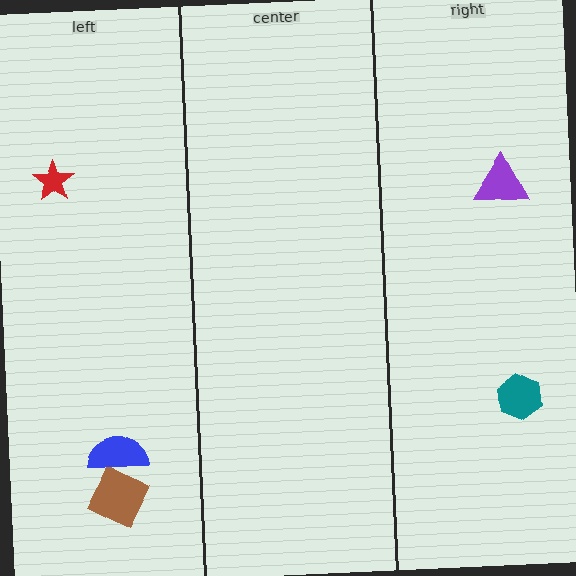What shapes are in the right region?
The purple triangle, the teal hexagon.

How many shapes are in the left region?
3.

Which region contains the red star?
The left region.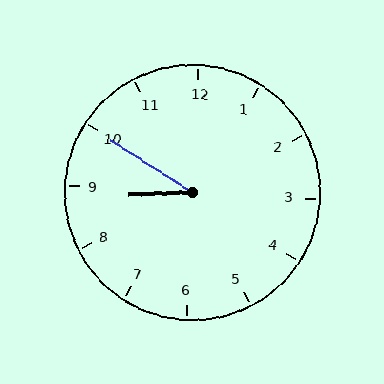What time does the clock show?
8:50.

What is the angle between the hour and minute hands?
Approximately 35 degrees.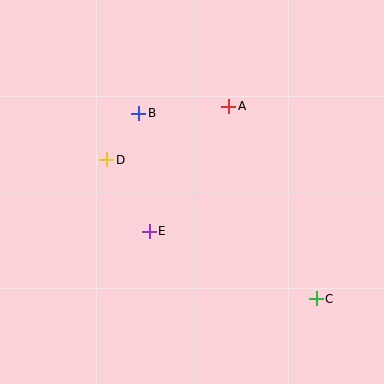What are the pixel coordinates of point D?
Point D is at (107, 160).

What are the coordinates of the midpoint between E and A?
The midpoint between E and A is at (189, 169).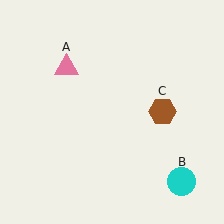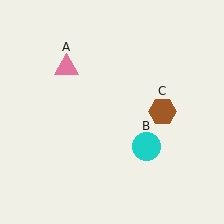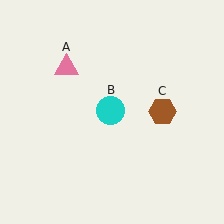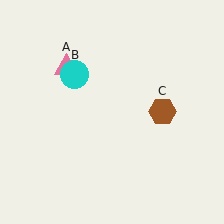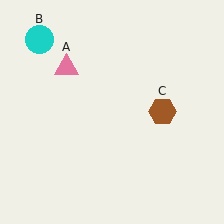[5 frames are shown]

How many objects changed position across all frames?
1 object changed position: cyan circle (object B).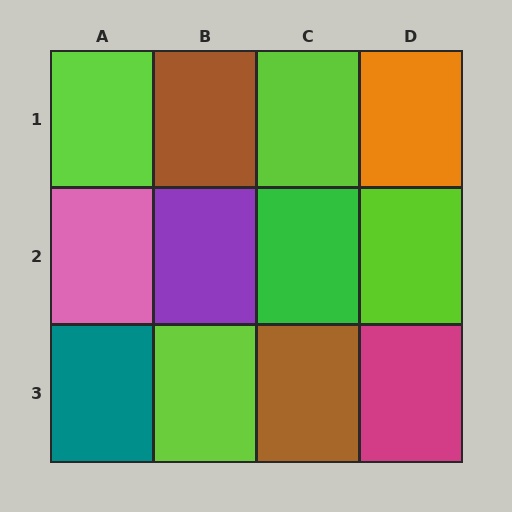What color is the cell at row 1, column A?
Lime.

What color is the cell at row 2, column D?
Lime.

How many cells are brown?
2 cells are brown.